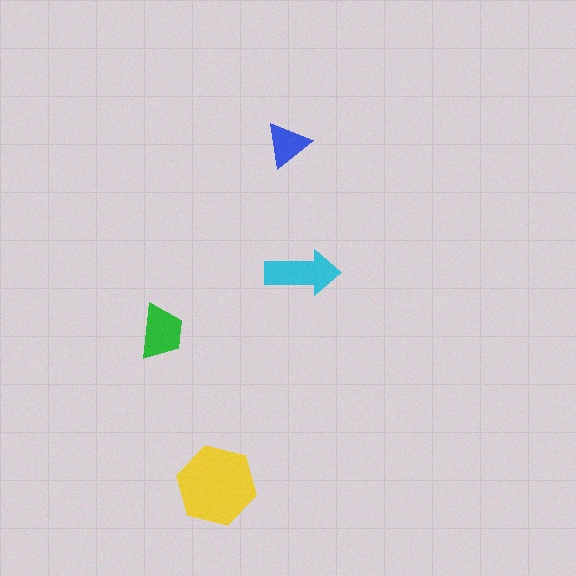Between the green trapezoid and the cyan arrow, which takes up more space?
The cyan arrow.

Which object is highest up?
The blue triangle is topmost.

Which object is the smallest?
The blue triangle.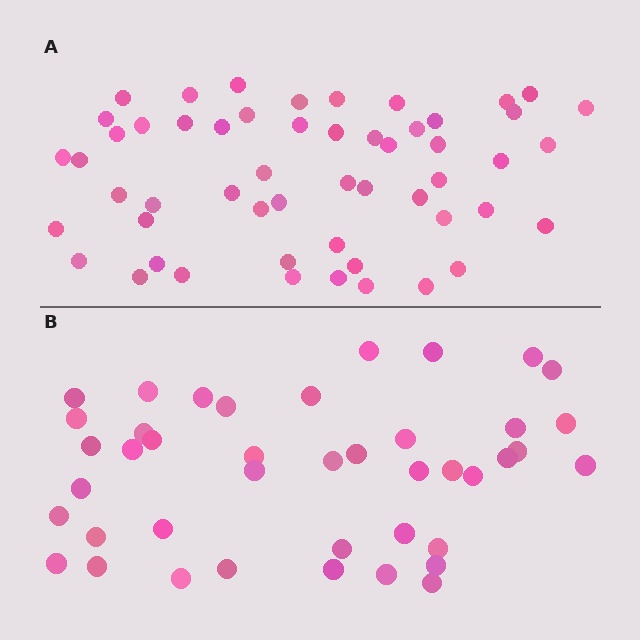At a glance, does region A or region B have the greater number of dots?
Region A (the top region) has more dots.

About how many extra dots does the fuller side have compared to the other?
Region A has roughly 12 or so more dots than region B.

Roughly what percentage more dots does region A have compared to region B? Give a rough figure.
About 30% more.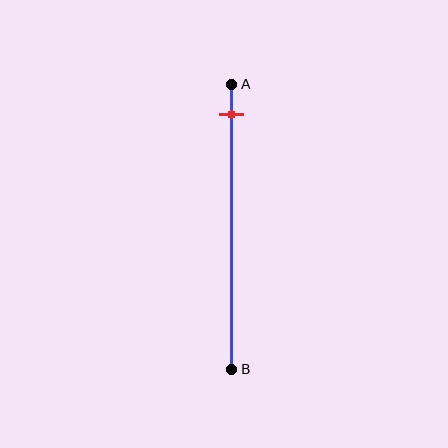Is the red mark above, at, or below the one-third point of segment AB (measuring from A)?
The red mark is above the one-third point of segment AB.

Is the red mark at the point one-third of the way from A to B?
No, the mark is at about 10% from A, not at the 33% one-third point.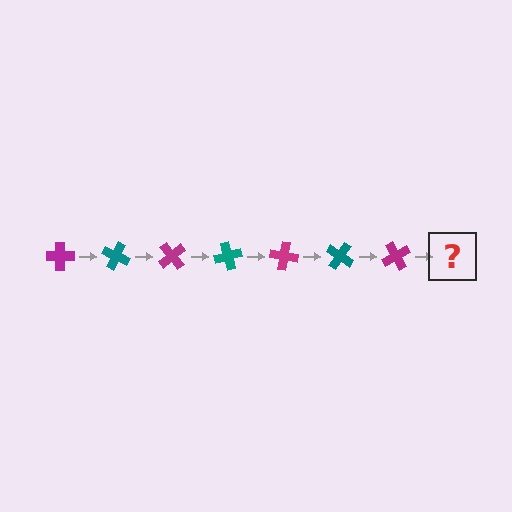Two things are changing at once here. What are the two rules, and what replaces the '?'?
The two rules are that it rotates 25 degrees each step and the color cycles through magenta and teal. The '?' should be a teal cross, rotated 175 degrees from the start.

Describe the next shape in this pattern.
It should be a teal cross, rotated 175 degrees from the start.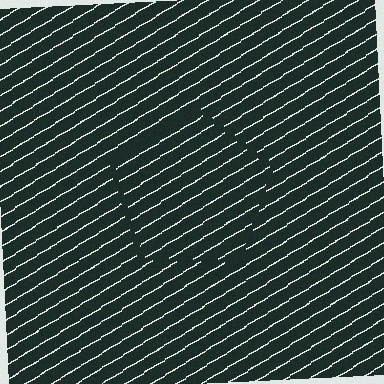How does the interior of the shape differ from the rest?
The interior of the shape contains the same grating, shifted by half a period — the contour is defined by the phase discontinuity where line-ends from the inner and outer gratings abut.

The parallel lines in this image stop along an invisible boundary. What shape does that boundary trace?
An illusory pentagon. The interior of the shape contains the same grating, shifted by half a period — the contour is defined by the phase discontinuity where line-ends from the inner and outer gratings abut.